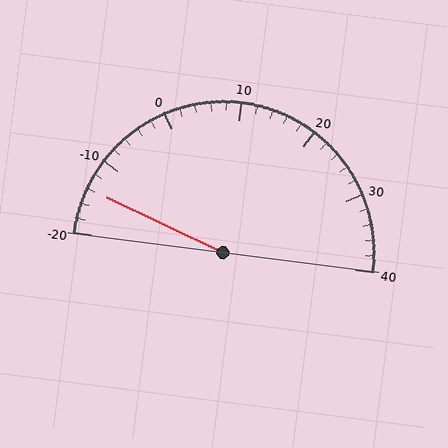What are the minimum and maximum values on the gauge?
The gauge ranges from -20 to 40.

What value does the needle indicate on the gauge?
The needle indicates approximately -14.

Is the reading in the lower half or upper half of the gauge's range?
The reading is in the lower half of the range (-20 to 40).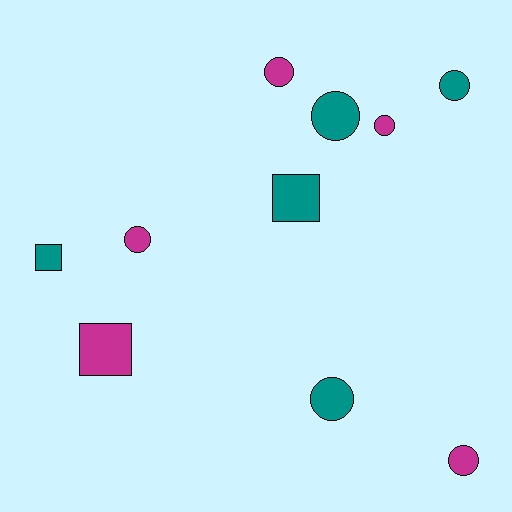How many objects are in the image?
There are 10 objects.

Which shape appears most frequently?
Circle, with 7 objects.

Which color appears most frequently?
Teal, with 5 objects.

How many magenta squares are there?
There is 1 magenta square.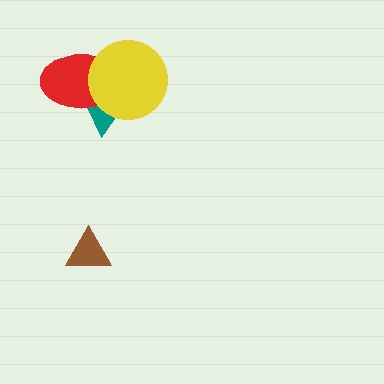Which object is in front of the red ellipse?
The yellow circle is in front of the red ellipse.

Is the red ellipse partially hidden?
Yes, it is partially covered by another shape.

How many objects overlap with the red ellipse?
2 objects overlap with the red ellipse.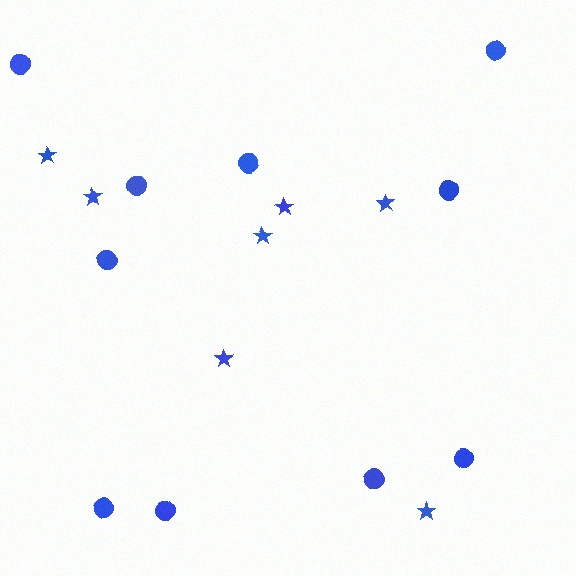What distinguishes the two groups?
There are 2 groups: one group of stars (7) and one group of circles (10).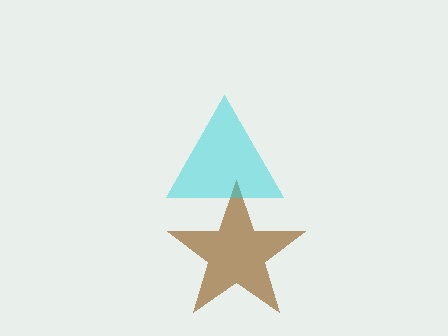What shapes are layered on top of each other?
The layered shapes are: a brown star, a cyan triangle.